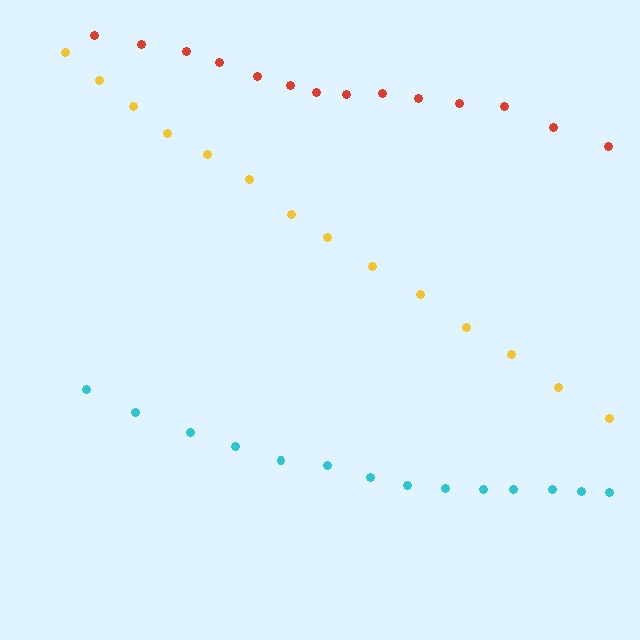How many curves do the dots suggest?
There are 3 distinct paths.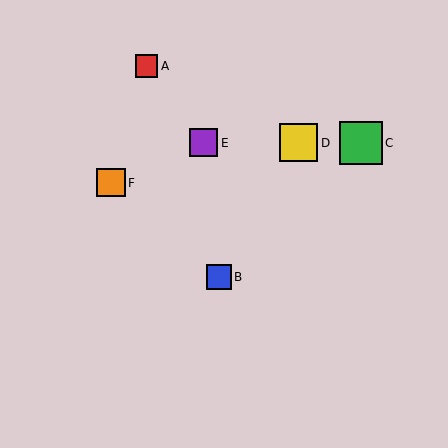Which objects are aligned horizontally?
Objects C, D, E are aligned horizontally.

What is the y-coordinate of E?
Object E is at y≈143.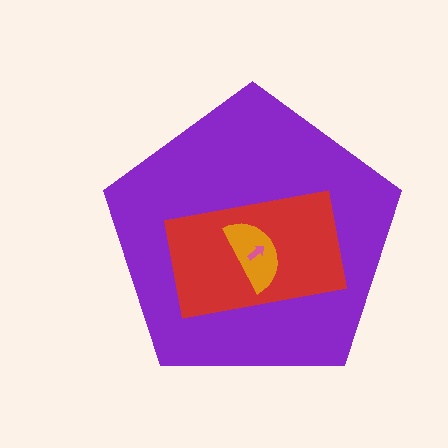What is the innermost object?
The pink arrow.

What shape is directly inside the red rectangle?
The orange semicircle.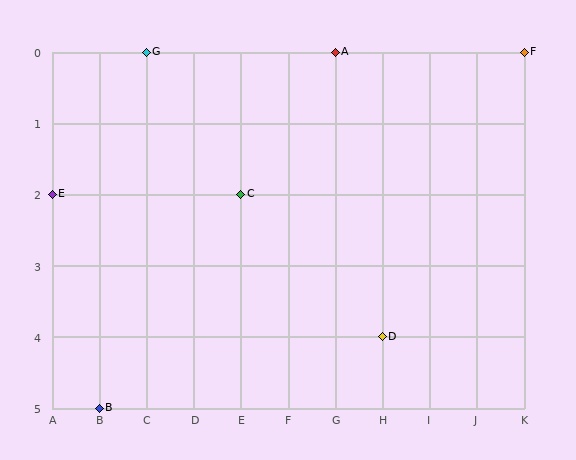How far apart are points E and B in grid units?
Points E and B are 1 column and 3 rows apart (about 3.2 grid units diagonally).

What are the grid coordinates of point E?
Point E is at grid coordinates (A, 2).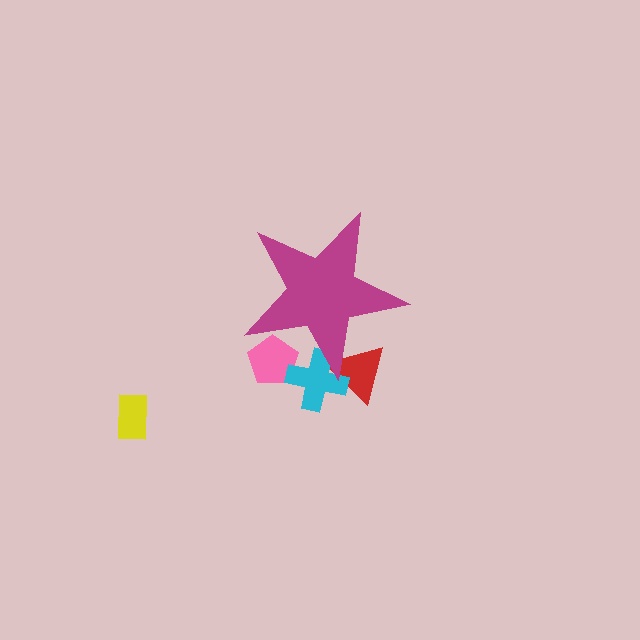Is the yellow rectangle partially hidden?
No, the yellow rectangle is fully visible.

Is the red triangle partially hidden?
Yes, the red triangle is partially hidden behind the magenta star.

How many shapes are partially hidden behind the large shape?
3 shapes are partially hidden.